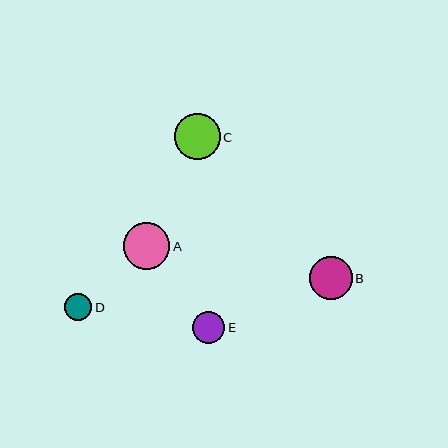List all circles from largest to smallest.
From largest to smallest: A, C, B, E, D.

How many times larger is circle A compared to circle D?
Circle A is approximately 1.7 times the size of circle D.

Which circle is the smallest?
Circle D is the smallest with a size of approximately 27 pixels.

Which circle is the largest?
Circle A is the largest with a size of approximately 47 pixels.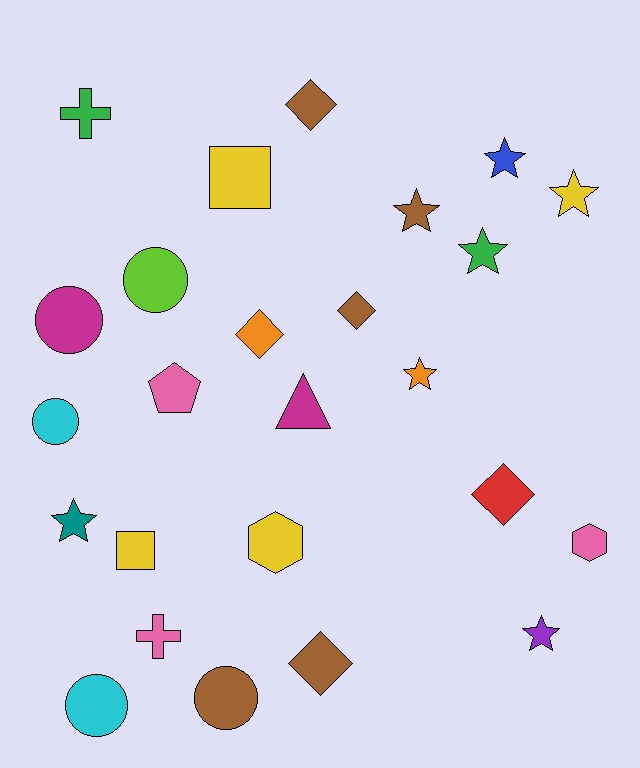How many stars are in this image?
There are 7 stars.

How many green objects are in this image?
There are 2 green objects.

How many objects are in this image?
There are 25 objects.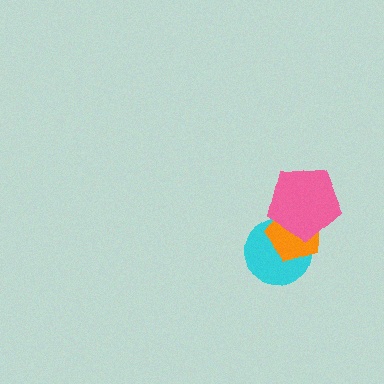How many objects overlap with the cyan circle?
2 objects overlap with the cyan circle.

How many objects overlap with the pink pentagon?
2 objects overlap with the pink pentagon.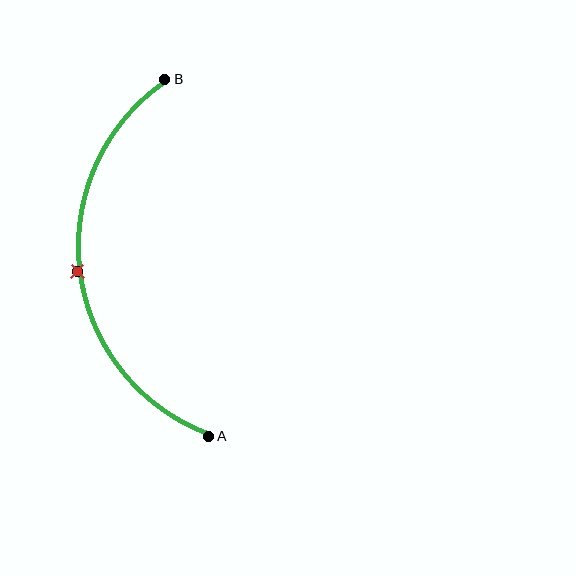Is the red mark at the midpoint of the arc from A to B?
Yes. The red mark lies on the arc at equal arc-length from both A and B — it is the arc midpoint.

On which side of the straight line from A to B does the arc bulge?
The arc bulges to the left of the straight line connecting A and B.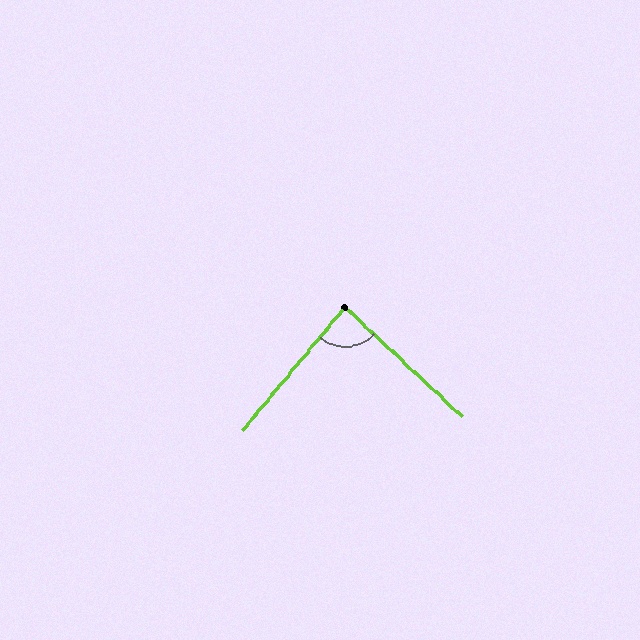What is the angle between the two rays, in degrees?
Approximately 87 degrees.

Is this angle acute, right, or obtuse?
It is approximately a right angle.